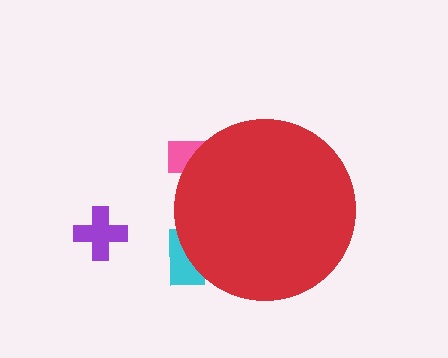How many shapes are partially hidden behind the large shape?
2 shapes are partially hidden.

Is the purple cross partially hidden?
No, the purple cross is fully visible.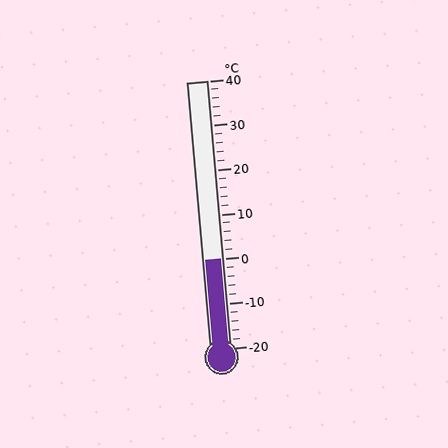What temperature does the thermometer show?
The thermometer shows approximately 0°C.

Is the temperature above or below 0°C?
The temperature is at 0°C.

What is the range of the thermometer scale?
The thermometer scale ranges from -20°C to 40°C.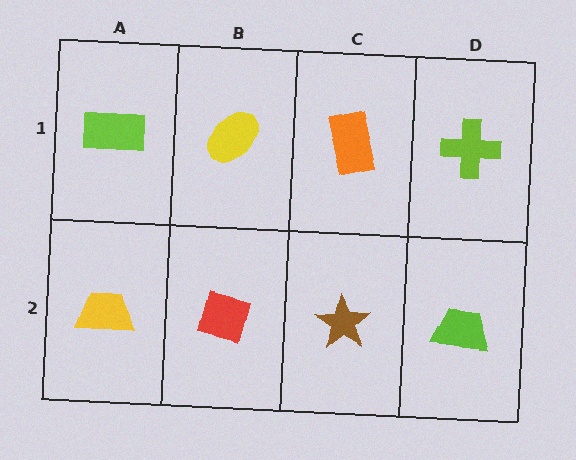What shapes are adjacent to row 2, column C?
An orange rectangle (row 1, column C), a red diamond (row 2, column B), a lime trapezoid (row 2, column D).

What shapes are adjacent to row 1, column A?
A yellow trapezoid (row 2, column A), a yellow ellipse (row 1, column B).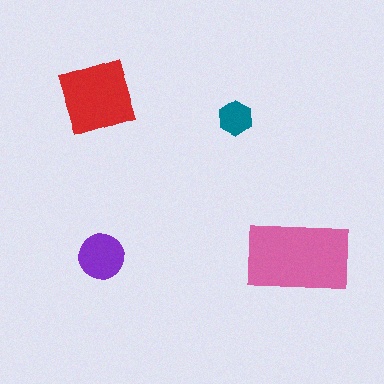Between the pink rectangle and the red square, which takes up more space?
The pink rectangle.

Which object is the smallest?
The teal hexagon.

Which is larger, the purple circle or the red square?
The red square.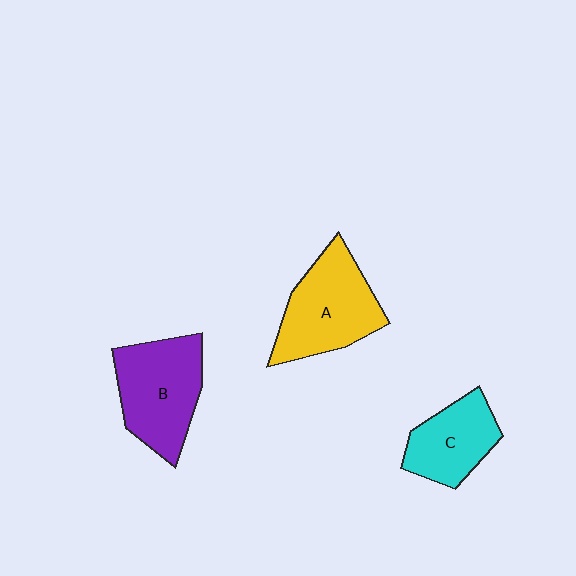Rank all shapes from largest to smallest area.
From largest to smallest: B (purple), A (yellow), C (cyan).